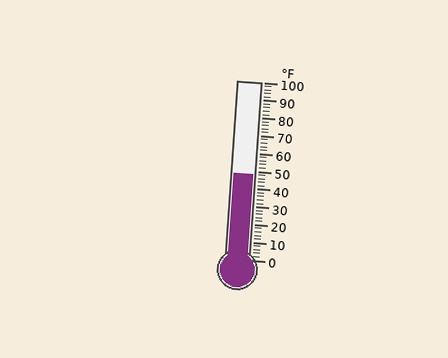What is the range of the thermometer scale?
The thermometer scale ranges from 0°F to 100°F.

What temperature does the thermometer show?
The thermometer shows approximately 48°F.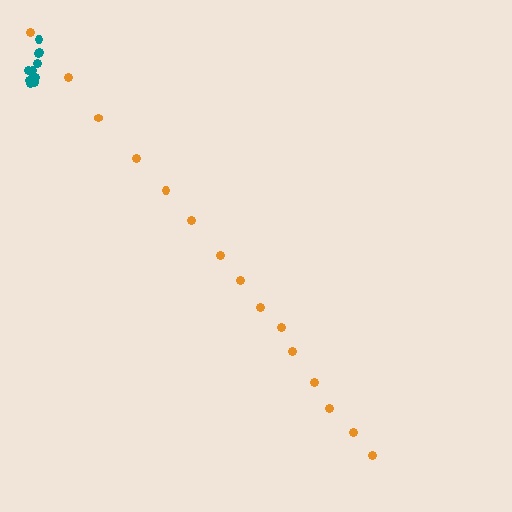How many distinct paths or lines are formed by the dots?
There are 2 distinct paths.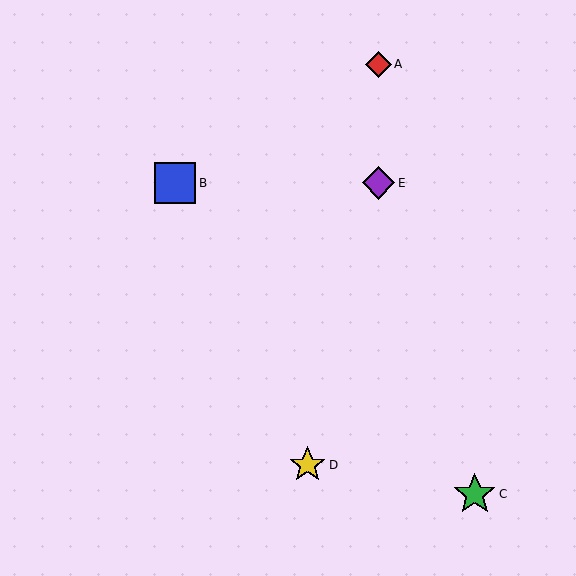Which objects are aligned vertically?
Objects A, E are aligned vertically.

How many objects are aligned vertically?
2 objects (A, E) are aligned vertically.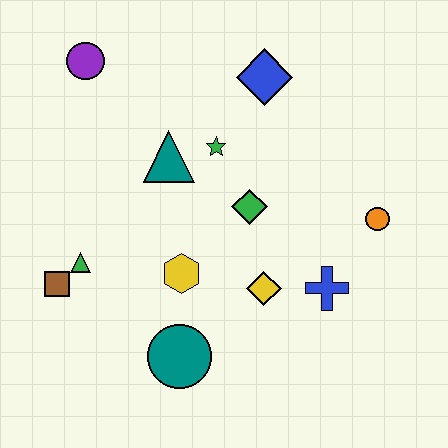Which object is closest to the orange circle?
The blue cross is closest to the orange circle.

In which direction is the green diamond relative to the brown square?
The green diamond is to the right of the brown square.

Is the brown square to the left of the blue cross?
Yes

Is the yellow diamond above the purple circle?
No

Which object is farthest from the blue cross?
The purple circle is farthest from the blue cross.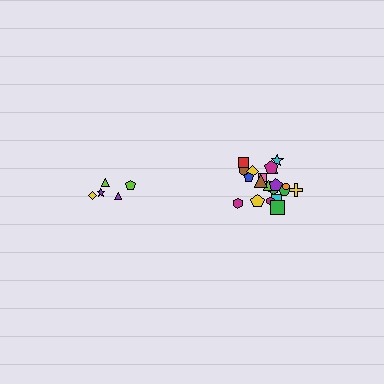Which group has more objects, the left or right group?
The right group.